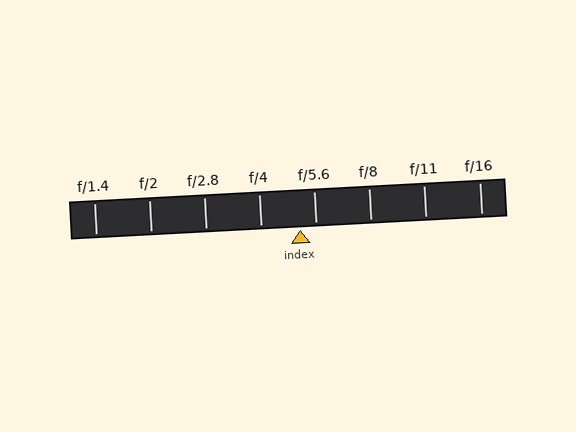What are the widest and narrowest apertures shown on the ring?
The widest aperture shown is f/1.4 and the narrowest is f/16.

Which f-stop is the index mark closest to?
The index mark is closest to f/5.6.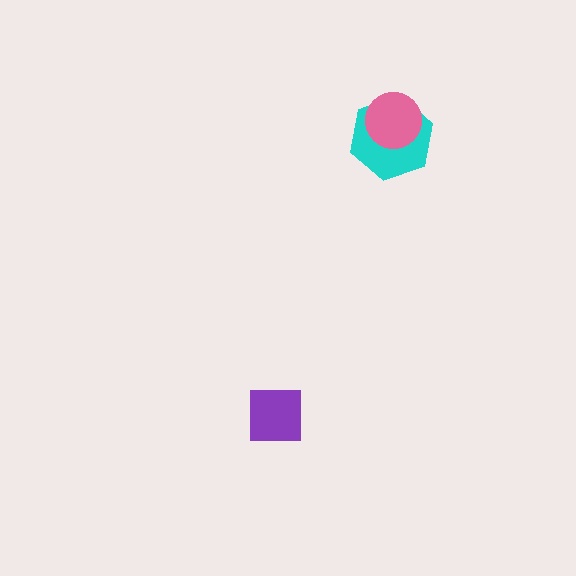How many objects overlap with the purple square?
0 objects overlap with the purple square.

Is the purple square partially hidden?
No, no other shape covers it.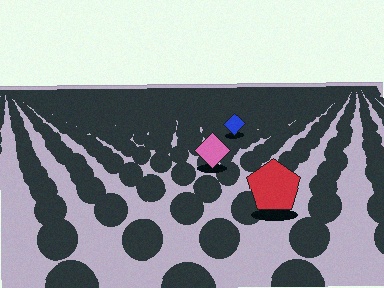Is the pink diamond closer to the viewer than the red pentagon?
No. The red pentagon is closer — you can tell from the texture gradient: the ground texture is coarser near it.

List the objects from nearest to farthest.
From nearest to farthest: the red pentagon, the pink diamond, the blue diamond.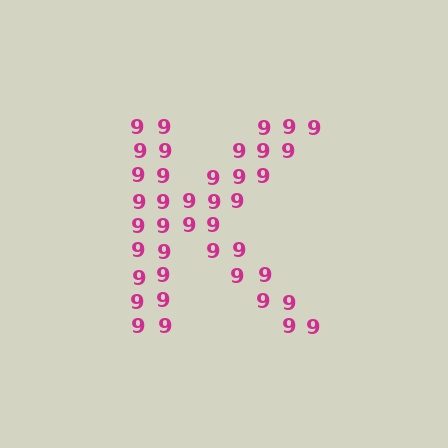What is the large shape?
The large shape is the letter K.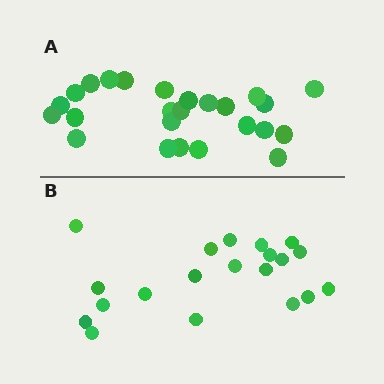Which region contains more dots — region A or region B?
Region A (the top region) has more dots.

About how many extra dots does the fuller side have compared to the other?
Region A has about 5 more dots than region B.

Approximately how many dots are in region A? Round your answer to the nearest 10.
About 20 dots. (The exact count is 25, which rounds to 20.)